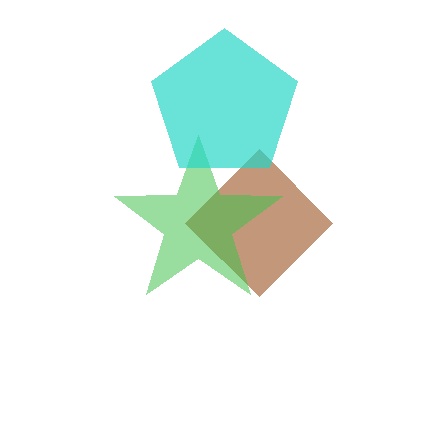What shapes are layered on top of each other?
The layered shapes are: a brown diamond, a green star, a cyan pentagon.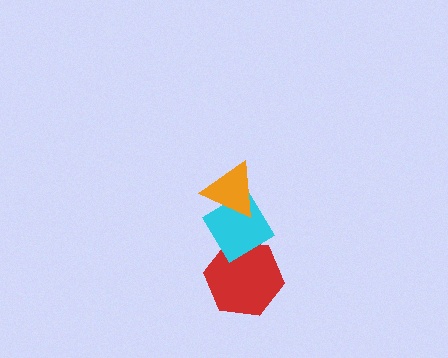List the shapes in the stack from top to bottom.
From top to bottom: the orange triangle, the cyan diamond, the red hexagon.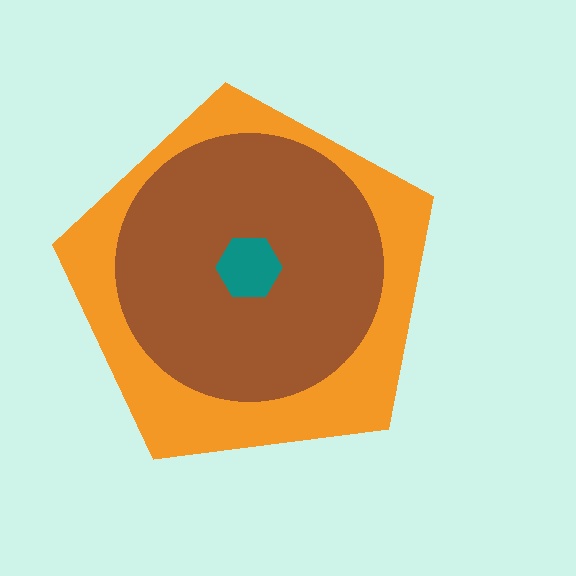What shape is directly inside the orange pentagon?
The brown circle.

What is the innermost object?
The teal hexagon.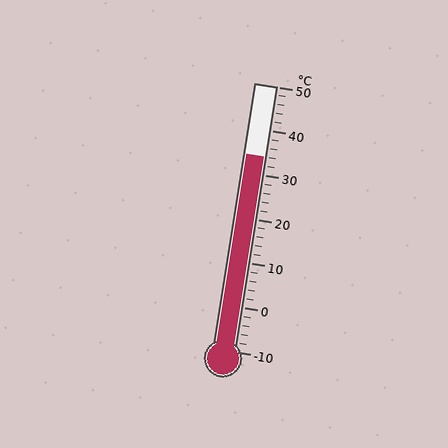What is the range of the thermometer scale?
The thermometer scale ranges from -10°C to 50°C.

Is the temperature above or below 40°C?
The temperature is below 40°C.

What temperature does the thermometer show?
The thermometer shows approximately 34°C.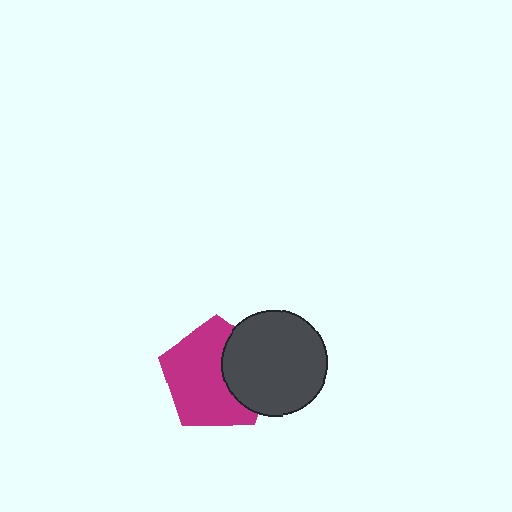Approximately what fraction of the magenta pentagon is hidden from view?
Roughly 33% of the magenta pentagon is hidden behind the dark gray circle.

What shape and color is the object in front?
The object in front is a dark gray circle.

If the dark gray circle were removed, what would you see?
You would see the complete magenta pentagon.